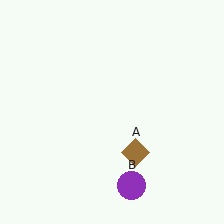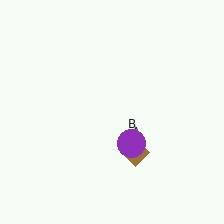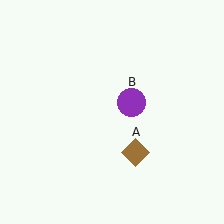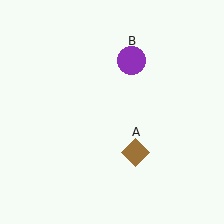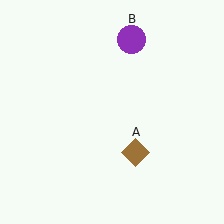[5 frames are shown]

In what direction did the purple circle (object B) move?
The purple circle (object B) moved up.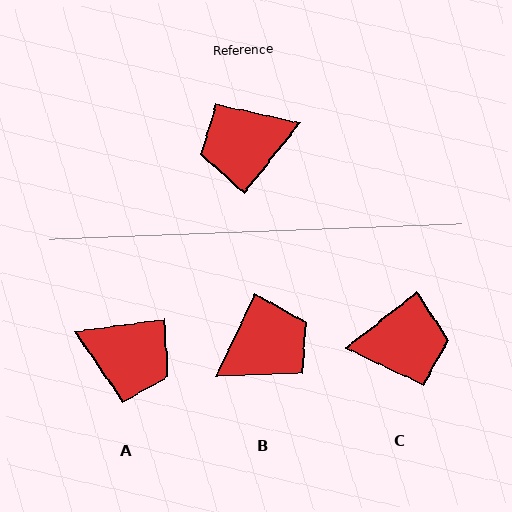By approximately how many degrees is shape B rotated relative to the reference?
Approximately 167 degrees clockwise.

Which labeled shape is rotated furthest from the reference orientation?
C, about 167 degrees away.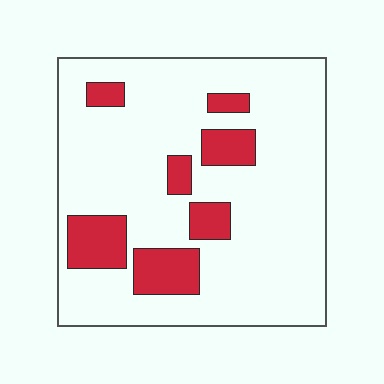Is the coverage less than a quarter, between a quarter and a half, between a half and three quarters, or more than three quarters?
Less than a quarter.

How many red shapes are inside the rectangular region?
7.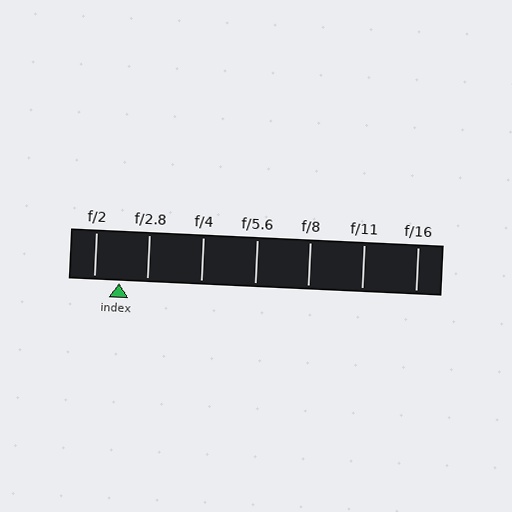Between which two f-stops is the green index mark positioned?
The index mark is between f/2 and f/2.8.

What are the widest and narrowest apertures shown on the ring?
The widest aperture shown is f/2 and the narrowest is f/16.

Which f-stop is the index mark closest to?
The index mark is closest to f/2.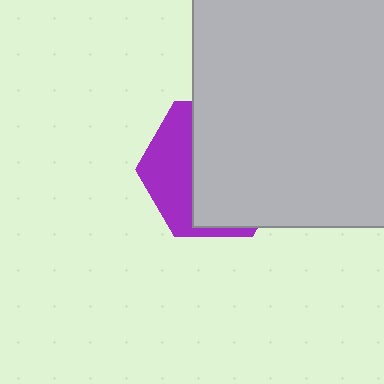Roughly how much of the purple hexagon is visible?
A small part of it is visible (roughly 35%).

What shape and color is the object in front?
The object in front is a light gray rectangle.